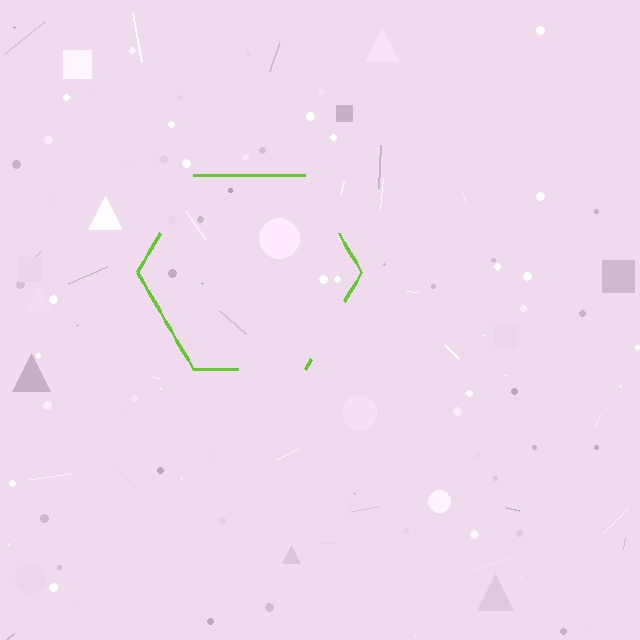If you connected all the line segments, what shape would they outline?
They would outline a hexagon.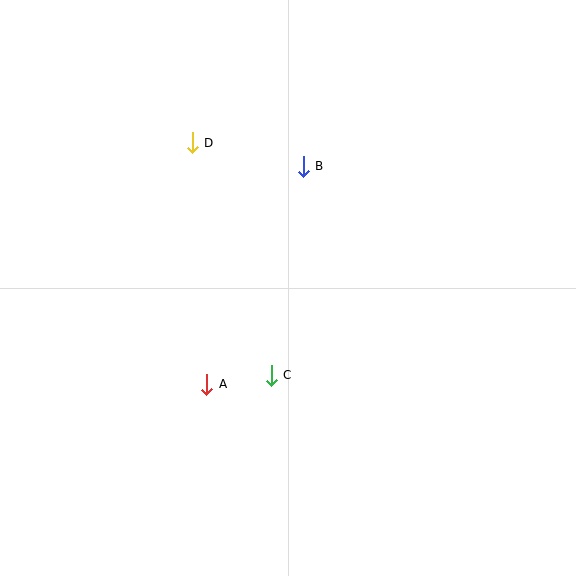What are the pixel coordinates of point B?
Point B is at (303, 166).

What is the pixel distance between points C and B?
The distance between C and B is 212 pixels.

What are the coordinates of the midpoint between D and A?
The midpoint between D and A is at (200, 264).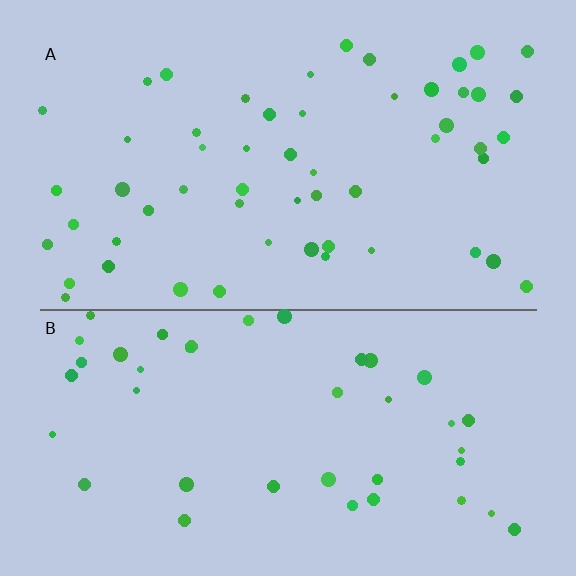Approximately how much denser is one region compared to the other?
Approximately 1.3× — region A over region B.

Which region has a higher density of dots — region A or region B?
A (the top).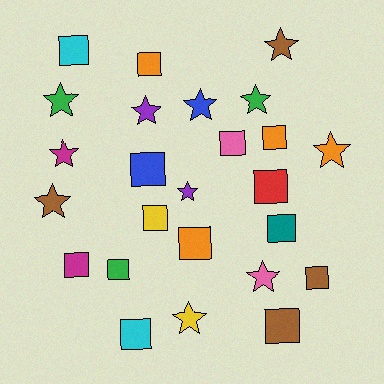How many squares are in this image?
There are 14 squares.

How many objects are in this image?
There are 25 objects.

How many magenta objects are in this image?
There are 2 magenta objects.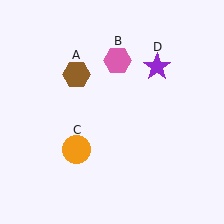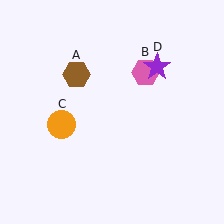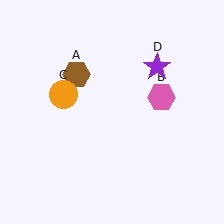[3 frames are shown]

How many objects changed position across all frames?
2 objects changed position: pink hexagon (object B), orange circle (object C).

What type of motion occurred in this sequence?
The pink hexagon (object B), orange circle (object C) rotated clockwise around the center of the scene.